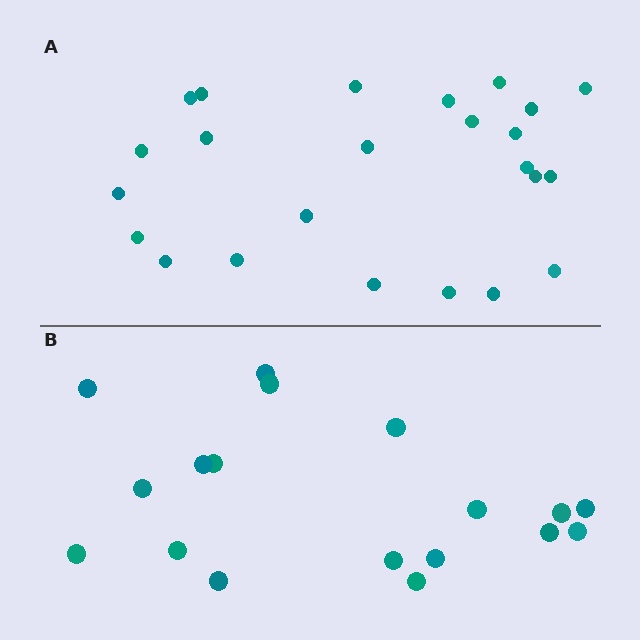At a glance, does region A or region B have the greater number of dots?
Region A (the top region) has more dots.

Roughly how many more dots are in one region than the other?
Region A has about 6 more dots than region B.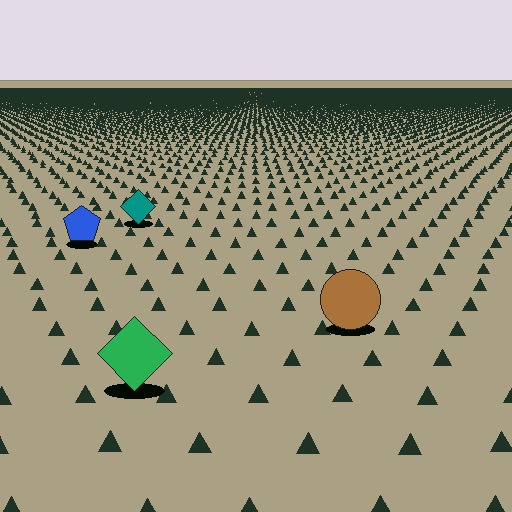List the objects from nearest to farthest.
From nearest to farthest: the green diamond, the brown circle, the blue pentagon, the teal diamond.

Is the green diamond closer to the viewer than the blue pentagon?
Yes. The green diamond is closer — you can tell from the texture gradient: the ground texture is coarser near it.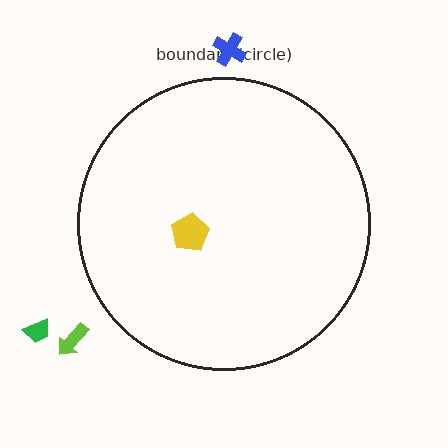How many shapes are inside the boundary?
1 inside, 3 outside.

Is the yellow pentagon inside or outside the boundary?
Inside.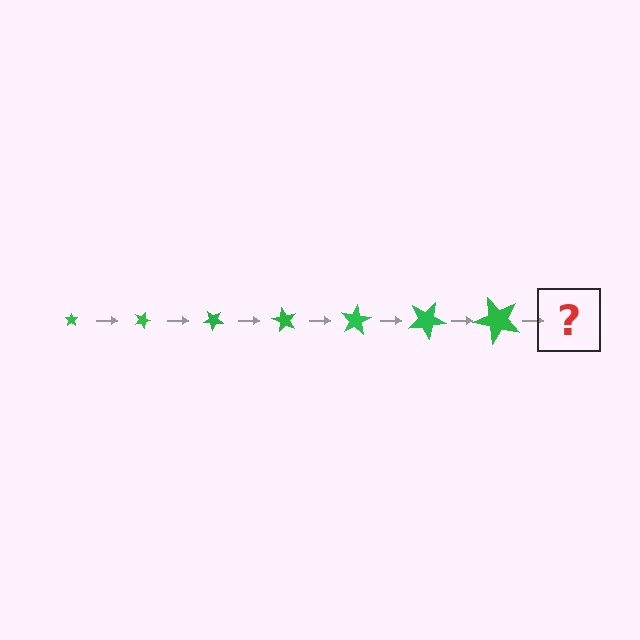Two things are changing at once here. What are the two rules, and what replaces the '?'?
The two rules are that the star grows larger each step and it rotates 20 degrees each step. The '?' should be a star, larger than the previous one and rotated 140 degrees from the start.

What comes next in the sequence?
The next element should be a star, larger than the previous one and rotated 140 degrees from the start.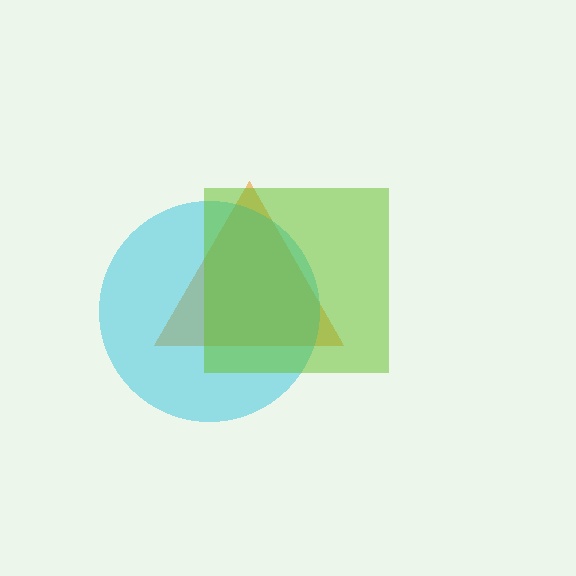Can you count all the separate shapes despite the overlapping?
Yes, there are 3 separate shapes.